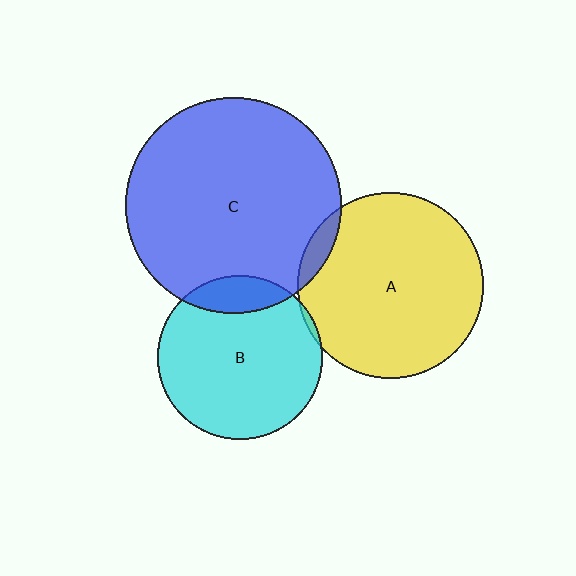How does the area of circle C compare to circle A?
Approximately 1.3 times.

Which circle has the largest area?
Circle C (blue).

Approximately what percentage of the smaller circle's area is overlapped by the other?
Approximately 5%.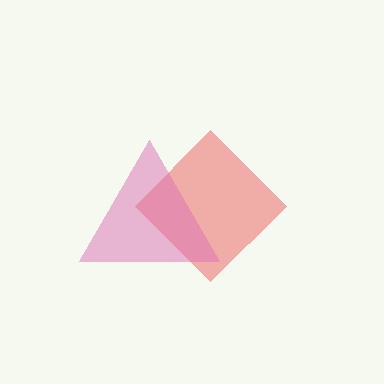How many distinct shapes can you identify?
There are 2 distinct shapes: a red diamond, a pink triangle.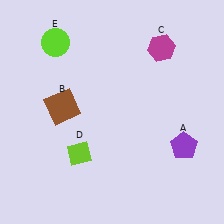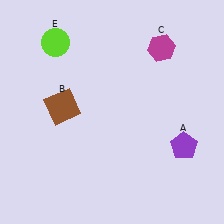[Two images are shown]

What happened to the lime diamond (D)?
The lime diamond (D) was removed in Image 2. It was in the bottom-left area of Image 1.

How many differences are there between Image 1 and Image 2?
There is 1 difference between the two images.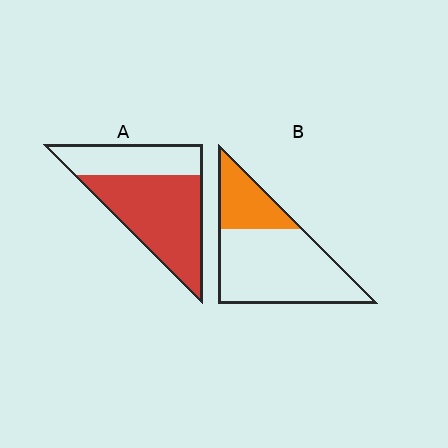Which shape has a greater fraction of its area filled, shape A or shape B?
Shape A.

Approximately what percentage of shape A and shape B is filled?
A is approximately 65% and B is approximately 30%.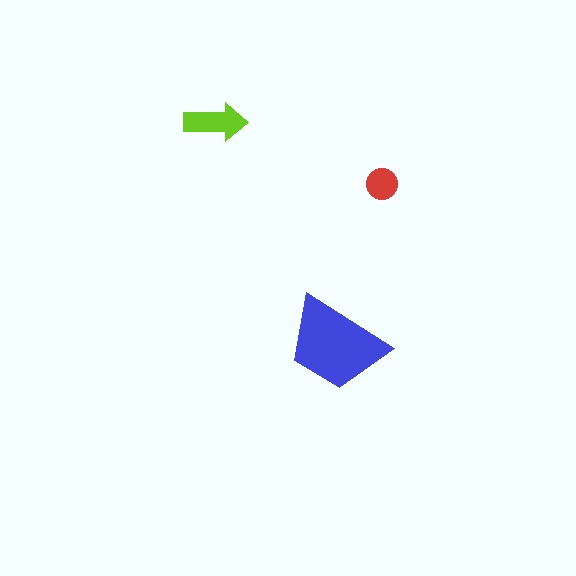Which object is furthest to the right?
The red circle is rightmost.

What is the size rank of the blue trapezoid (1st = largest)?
1st.